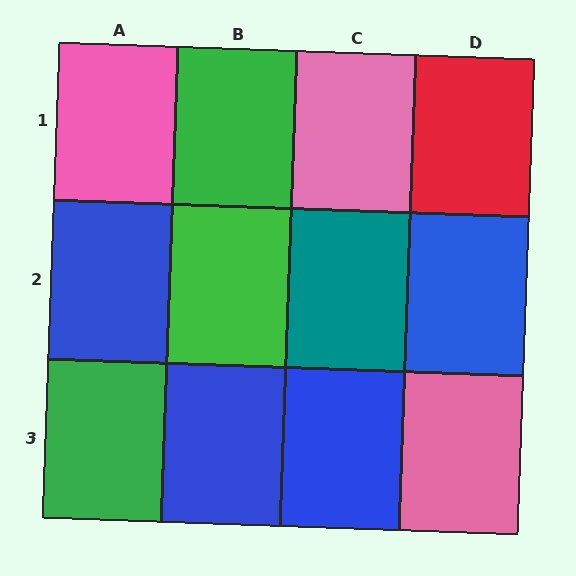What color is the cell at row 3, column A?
Green.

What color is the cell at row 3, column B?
Blue.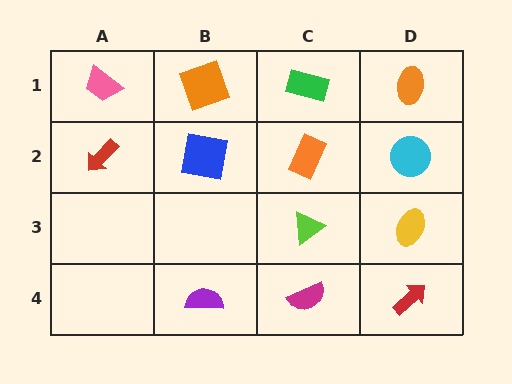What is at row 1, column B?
An orange square.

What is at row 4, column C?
A magenta semicircle.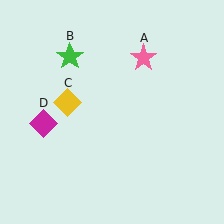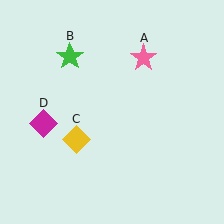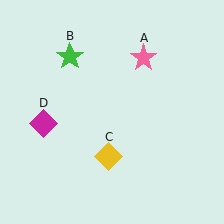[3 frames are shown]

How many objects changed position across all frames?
1 object changed position: yellow diamond (object C).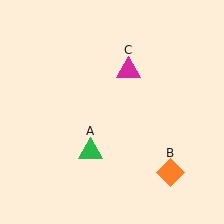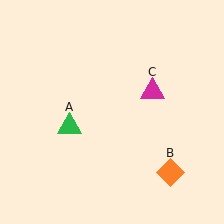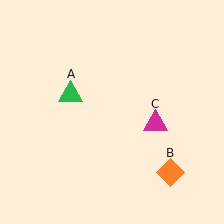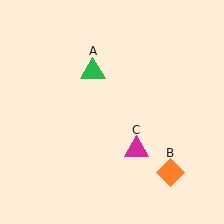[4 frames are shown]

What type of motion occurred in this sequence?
The green triangle (object A), magenta triangle (object C) rotated clockwise around the center of the scene.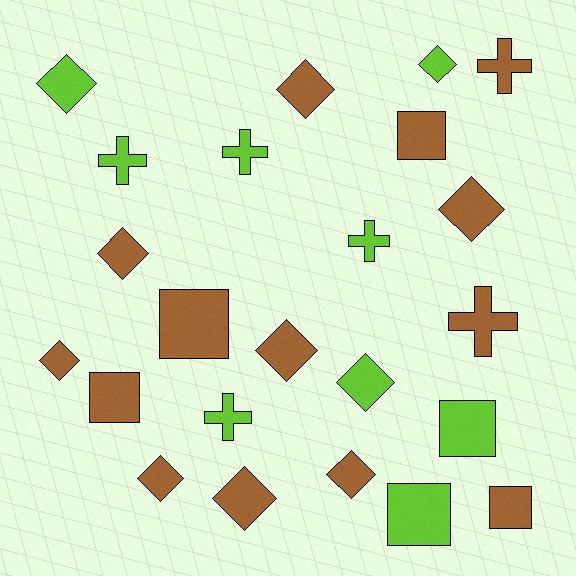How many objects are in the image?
There are 23 objects.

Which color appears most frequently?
Brown, with 14 objects.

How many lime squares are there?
There are 2 lime squares.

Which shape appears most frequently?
Diamond, with 11 objects.